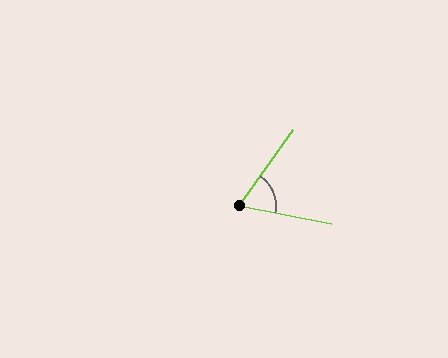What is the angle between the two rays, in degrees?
Approximately 66 degrees.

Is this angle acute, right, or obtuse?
It is acute.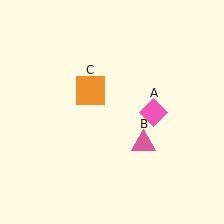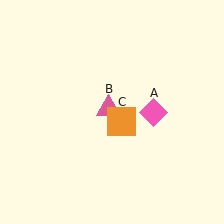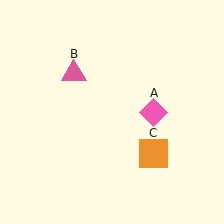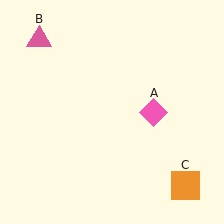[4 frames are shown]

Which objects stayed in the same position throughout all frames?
Pink diamond (object A) remained stationary.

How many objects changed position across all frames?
2 objects changed position: pink triangle (object B), orange square (object C).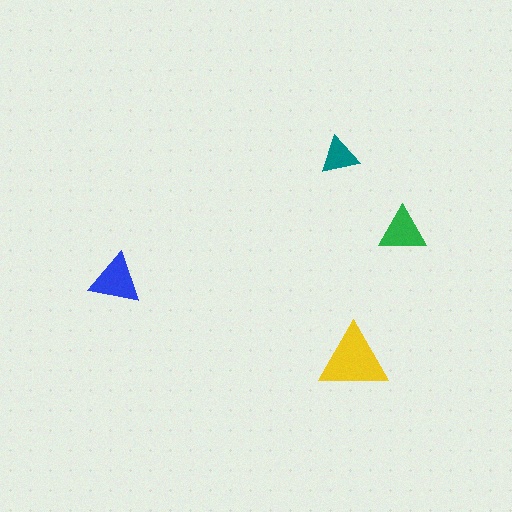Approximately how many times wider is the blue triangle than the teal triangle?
About 1.5 times wider.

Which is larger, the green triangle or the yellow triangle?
The yellow one.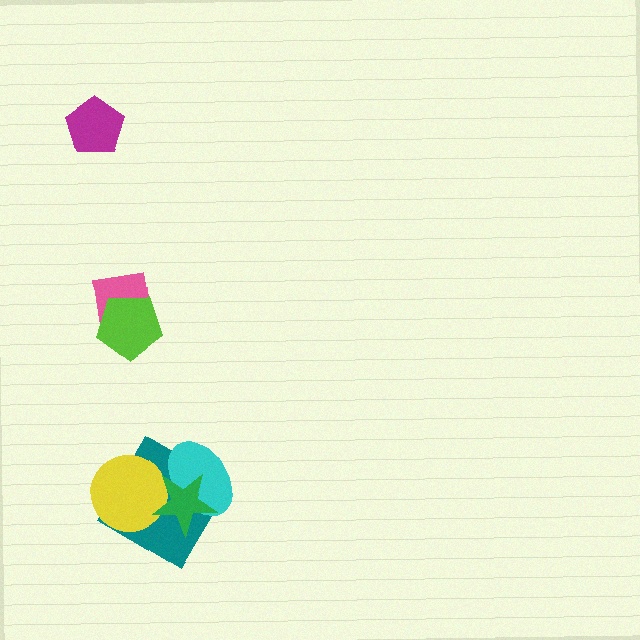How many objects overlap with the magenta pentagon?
0 objects overlap with the magenta pentagon.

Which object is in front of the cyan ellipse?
The green star is in front of the cyan ellipse.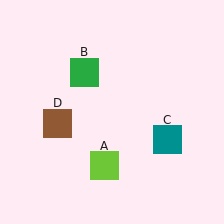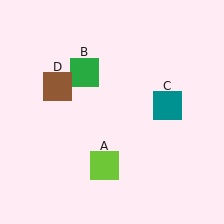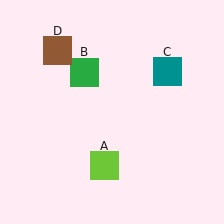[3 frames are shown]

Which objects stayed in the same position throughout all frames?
Lime square (object A) and green square (object B) remained stationary.